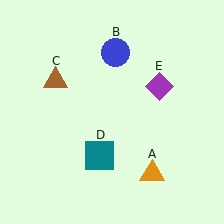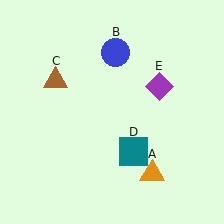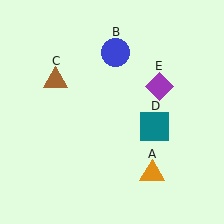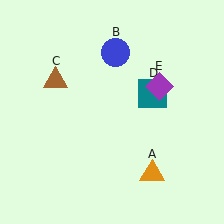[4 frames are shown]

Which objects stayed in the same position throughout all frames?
Orange triangle (object A) and blue circle (object B) and brown triangle (object C) and purple diamond (object E) remained stationary.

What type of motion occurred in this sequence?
The teal square (object D) rotated counterclockwise around the center of the scene.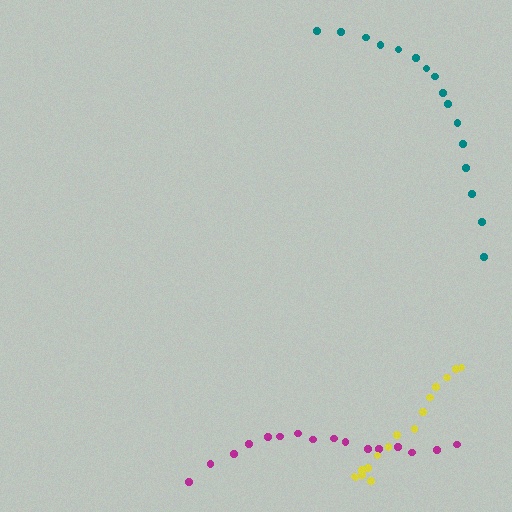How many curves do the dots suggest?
There are 3 distinct paths.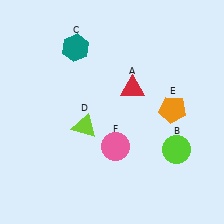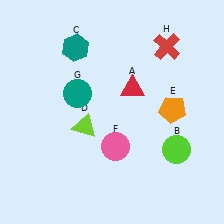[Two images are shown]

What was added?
A teal circle (G), a red cross (H) were added in Image 2.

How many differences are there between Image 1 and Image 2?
There are 2 differences between the two images.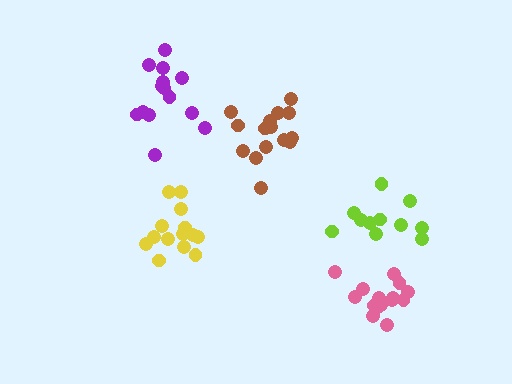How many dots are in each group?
Group 1: 15 dots, Group 2: 14 dots, Group 3: 15 dots, Group 4: 11 dots, Group 5: 14 dots (69 total).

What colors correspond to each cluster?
The clusters are colored: pink, yellow, brown, lime, purple.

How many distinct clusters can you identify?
There are 5 distinct clusters.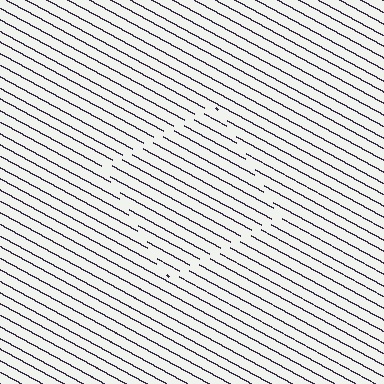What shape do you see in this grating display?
An illusory square. The interior of the shape contains the same grating, shifted by half a period — the contour is defined by the phase discontinuity where line-ends from the inner and outer gratings abut.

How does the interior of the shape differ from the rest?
The interior of the shape contains the same grating, shifted by half a period — the contour is defined by the phase discontinuity where line-ends from the inner and outer gratings abut.